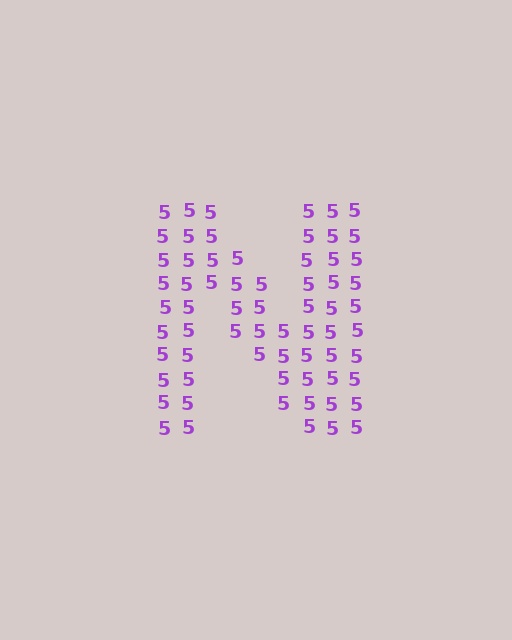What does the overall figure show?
The overall figure shows the letter N.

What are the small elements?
The small elements are digit 5's.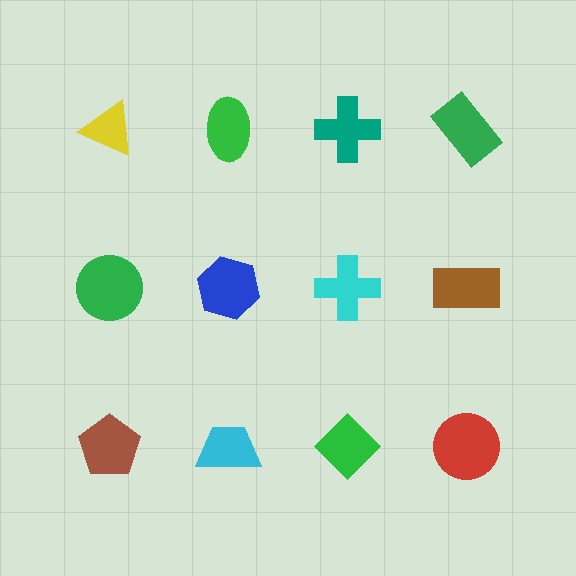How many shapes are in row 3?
4 shapes.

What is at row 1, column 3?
A teal cross.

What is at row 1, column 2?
A green ellipse.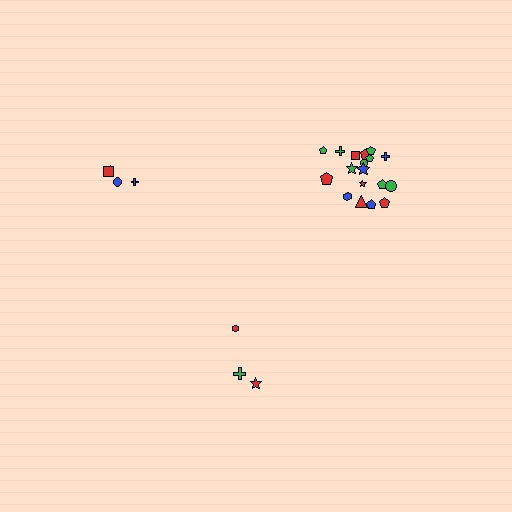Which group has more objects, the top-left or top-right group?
The top-right group.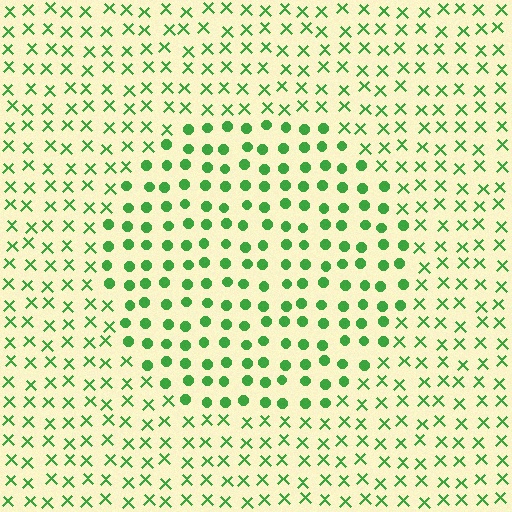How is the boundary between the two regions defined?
The boundary is defined by a change in element shape: circles inside vs. X marks outside. All elements share the same color and spacing.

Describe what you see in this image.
The image is filled with small green elements arranged in a uniform grid. A circle-shaped region contains circles, while the surrounding area contains X marks. The boundary is defined purely by the change in element shape.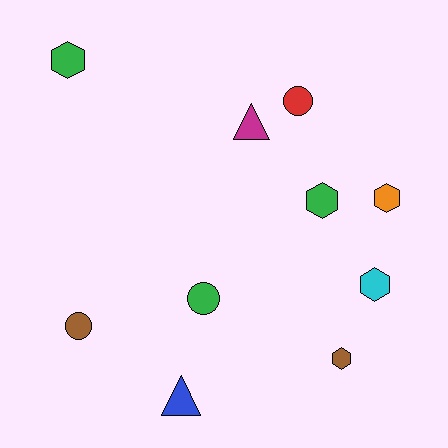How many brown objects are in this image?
There are 2 brown objects.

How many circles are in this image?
There are 3 circles.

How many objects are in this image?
There are 10 objects.